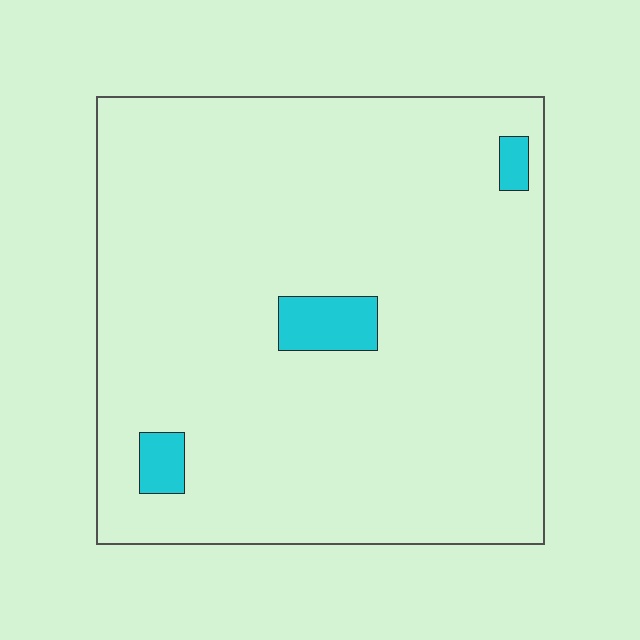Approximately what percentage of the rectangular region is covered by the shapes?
Approximately 5%.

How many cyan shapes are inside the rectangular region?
3.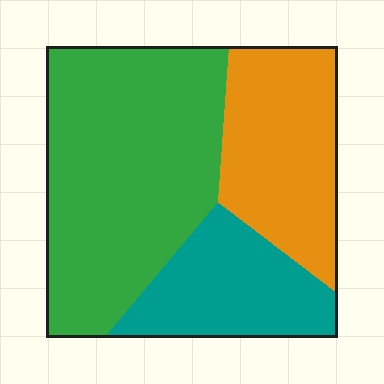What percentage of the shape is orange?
Orange takes up between a sixth and a third of the shape.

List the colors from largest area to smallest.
From largest to smallest: green, orange, teal.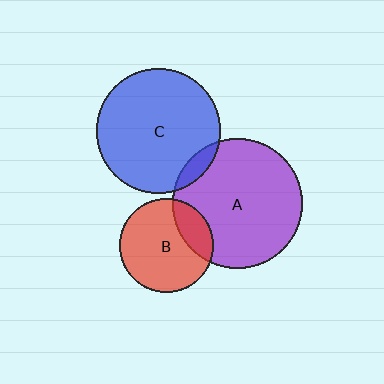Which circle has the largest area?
Circle A (purple).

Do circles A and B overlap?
Yes.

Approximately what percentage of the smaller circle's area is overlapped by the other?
Approximately 20%.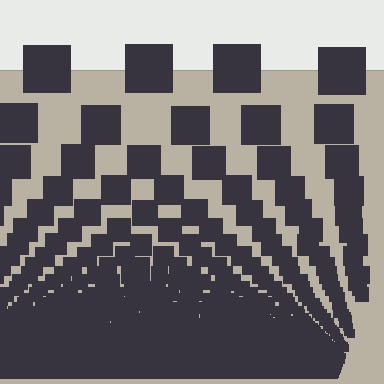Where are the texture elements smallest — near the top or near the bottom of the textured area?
Near the bottom.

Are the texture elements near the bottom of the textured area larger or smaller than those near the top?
Smaller. The gradient is inverted — elements near the bottom are smaller and denser.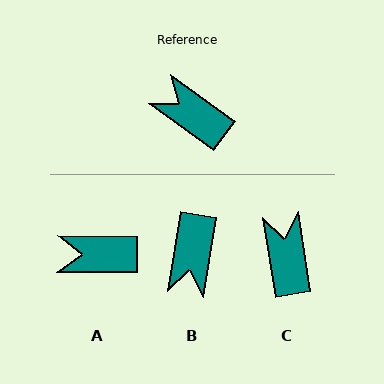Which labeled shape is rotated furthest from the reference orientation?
B, about 116 degrees away.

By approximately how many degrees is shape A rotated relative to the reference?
Approximately 35 degrees counter-clockwise.